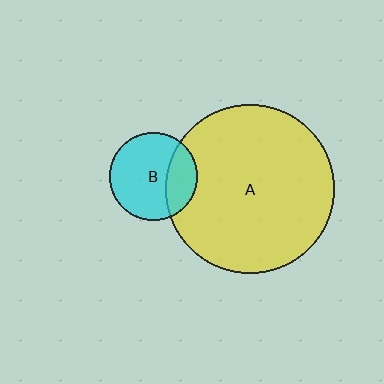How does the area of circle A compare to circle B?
Approximately 3.6 times.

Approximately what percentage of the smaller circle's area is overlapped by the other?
Approximately 25%.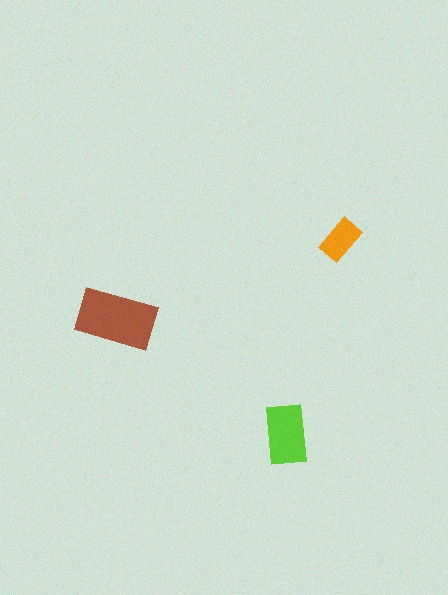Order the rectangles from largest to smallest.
the brown one, the lime one, the orange one.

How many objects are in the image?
There are 3 objects in the image.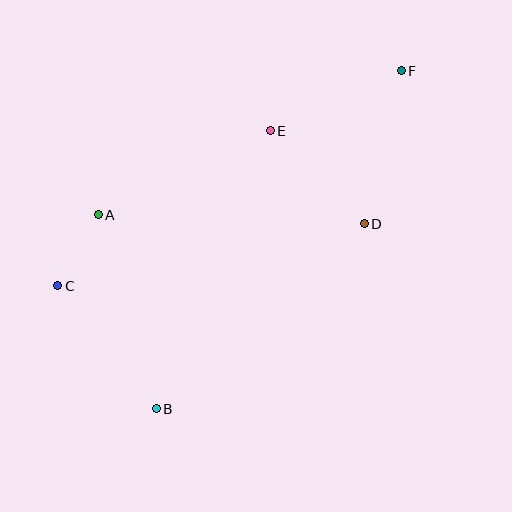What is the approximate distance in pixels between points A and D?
The distance between A and D is approximately 266 pixels.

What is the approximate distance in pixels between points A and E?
The distance between A and E is approximately 191 pixels.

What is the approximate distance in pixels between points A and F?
The distance between A and F is approximately 335 pixels.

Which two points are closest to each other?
Points A and C are closest to each other.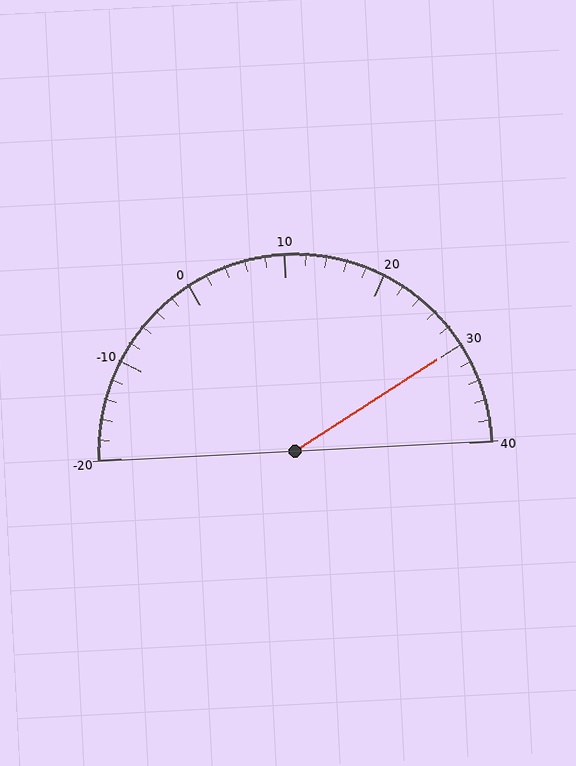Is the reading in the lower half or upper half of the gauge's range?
The reading is in the upper half of the range (-20 to 40).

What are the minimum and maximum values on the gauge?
The gauge ranges from -20 to 40.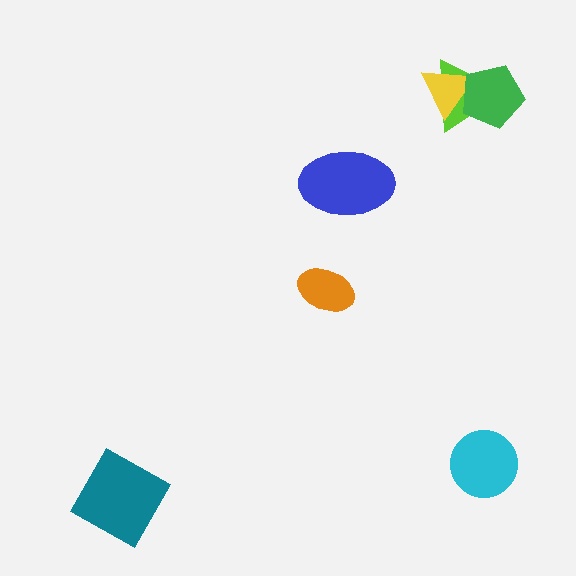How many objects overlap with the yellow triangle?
2 objects overlap with the yellow triangle.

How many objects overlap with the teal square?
0 objects overlap with the teal square.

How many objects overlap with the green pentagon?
2 objects overlap with the green pentagon.